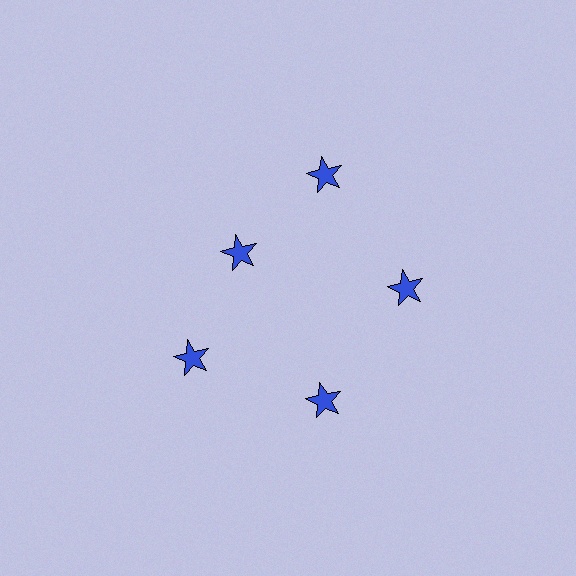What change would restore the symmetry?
The symmetry would be restored by moving it outward, back onto the ring so that all 5 stars sit at equal angles and equal distance from the center.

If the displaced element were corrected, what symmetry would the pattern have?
It would have 5-fold rotational symmetry — the pattern would map onto itself every 72 degrees.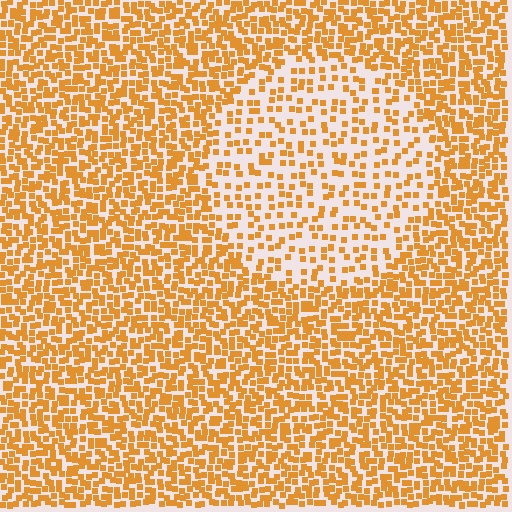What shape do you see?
I see a circle.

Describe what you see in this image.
The image contains small orange elements arranged at two different densities. A circle-shaped region is visible where the elements are less densely packed than the surrounding area.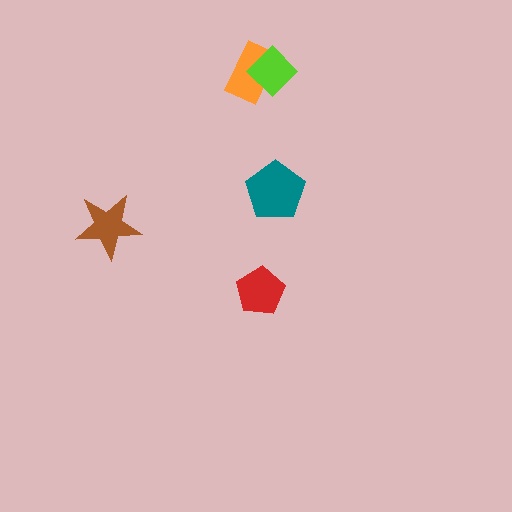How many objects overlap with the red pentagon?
0 objects overlap with the red pentagon.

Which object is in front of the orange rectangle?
The lime diamond is in front of the orange rectangle.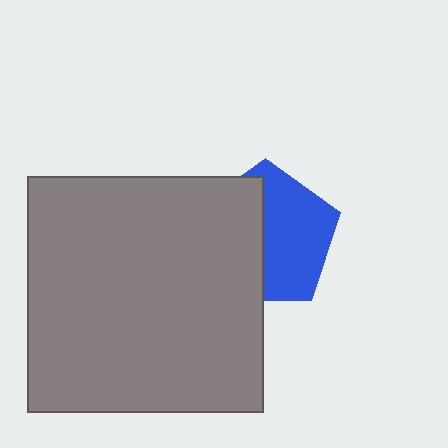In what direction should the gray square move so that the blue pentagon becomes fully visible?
The gray square should move left. That is the shortest direction to clear the overlap and leave the blue pentagon fully visible.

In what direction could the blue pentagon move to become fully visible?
The blue pentagon could move right. That would shift it out from behind the gray square entirely.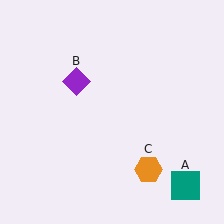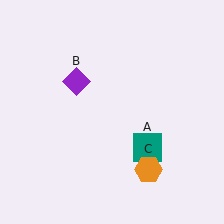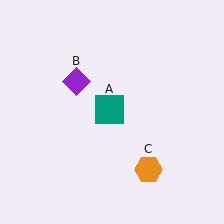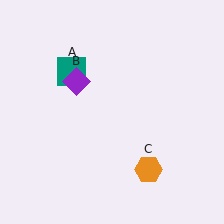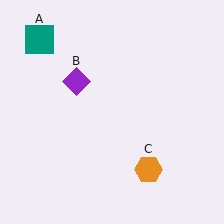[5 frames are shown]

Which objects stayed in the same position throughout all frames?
Purple diamond (object B) and orange hexagon (object C) remained stationary.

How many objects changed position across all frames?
1 object changed position: teal square (object A).